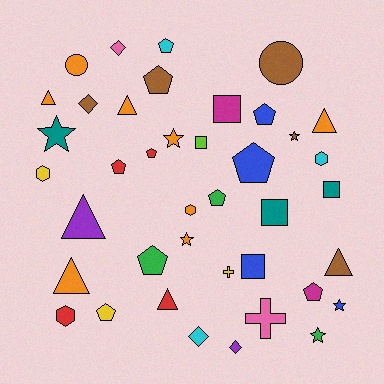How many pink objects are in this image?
There are 2 pink objects.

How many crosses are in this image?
There are 2 crosses.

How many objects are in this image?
There are 40 objects.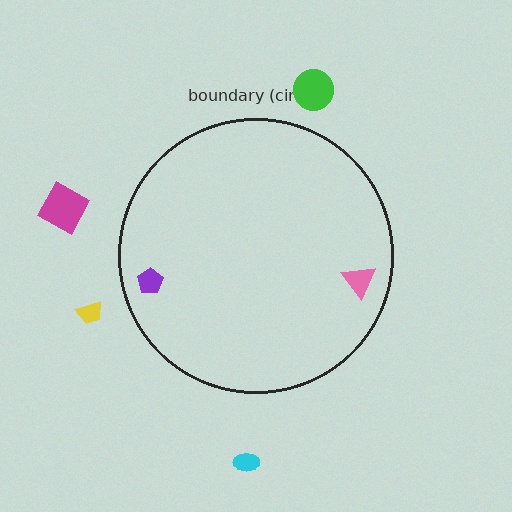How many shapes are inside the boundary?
2 inside, 4 outside.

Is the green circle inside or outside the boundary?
Outside.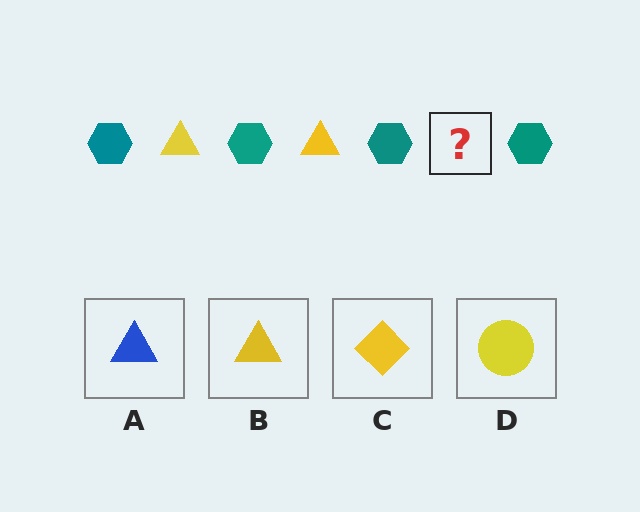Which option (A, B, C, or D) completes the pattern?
B.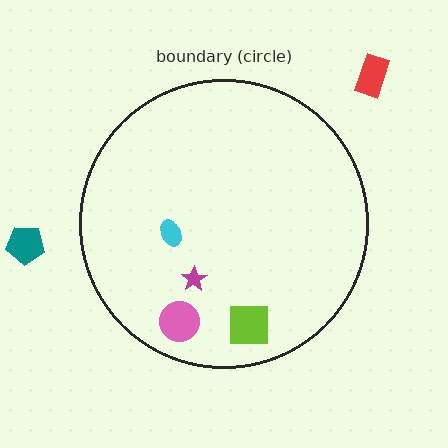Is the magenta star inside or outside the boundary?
Inside.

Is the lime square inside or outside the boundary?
Inside.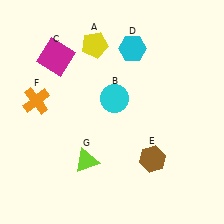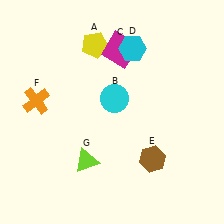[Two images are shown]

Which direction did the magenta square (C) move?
The magenta square (C) moved right.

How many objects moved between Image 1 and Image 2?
1 object moved between the two images.